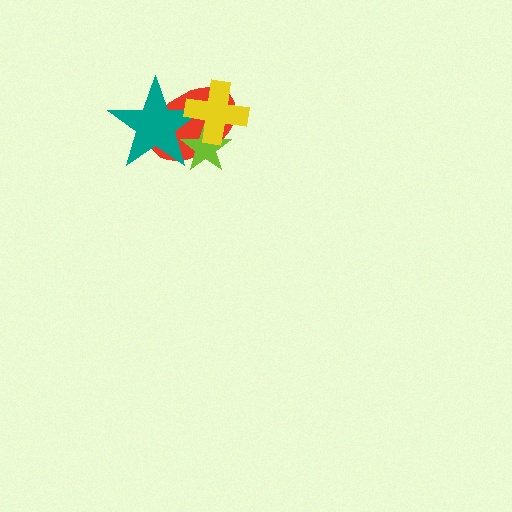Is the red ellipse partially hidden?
Yes, it is partially covered by another shape.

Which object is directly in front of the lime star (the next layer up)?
The teal star is directly in front of the lime star.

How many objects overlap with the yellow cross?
3 objects overlap with the yellow cross.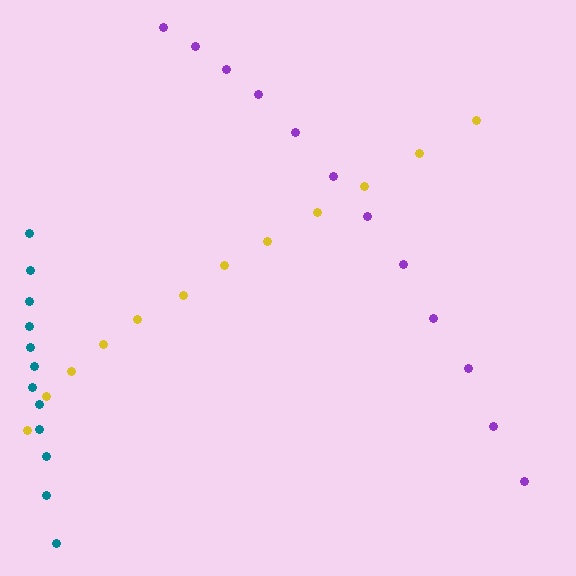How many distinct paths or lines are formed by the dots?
There are 3 distinct paths.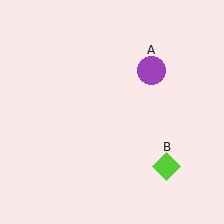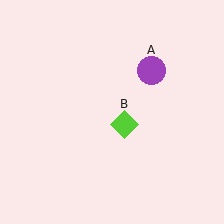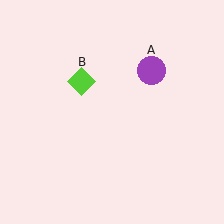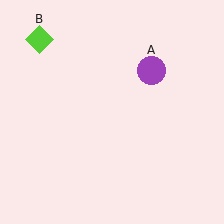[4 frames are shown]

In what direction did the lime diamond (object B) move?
The lime diamond (object B) moved up and to the left.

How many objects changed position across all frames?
1 object changed position: lime diamond (object B).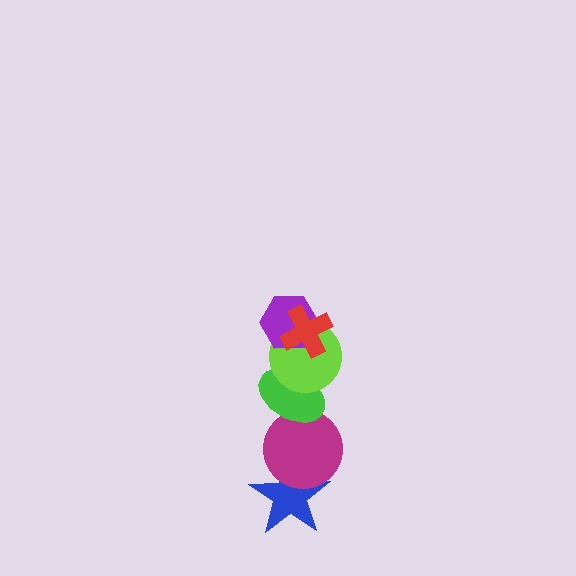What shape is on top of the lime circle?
The purple hexagon is on top of the lime circle.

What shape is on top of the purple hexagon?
The red cross is on top of the purple hexagon.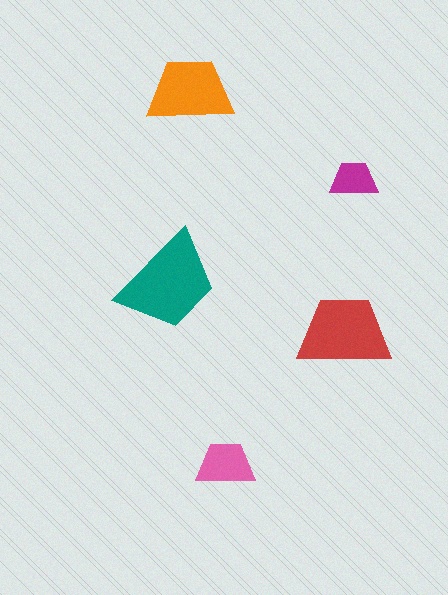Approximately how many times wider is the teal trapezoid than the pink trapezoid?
About 1.5 times wider.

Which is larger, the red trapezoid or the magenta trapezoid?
The red one.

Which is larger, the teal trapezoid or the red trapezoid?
The teal one.